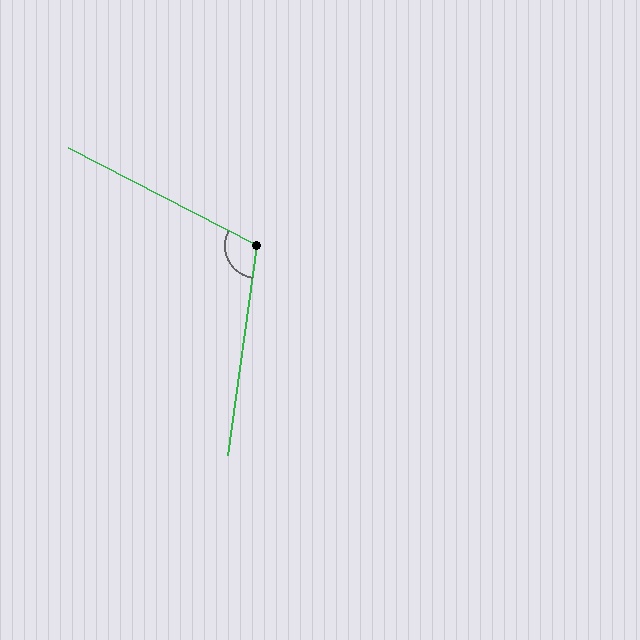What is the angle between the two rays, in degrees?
Approximately 109 degrees.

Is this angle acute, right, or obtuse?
It is obtuse.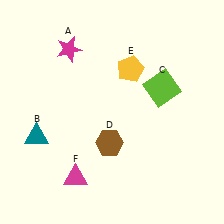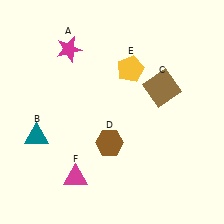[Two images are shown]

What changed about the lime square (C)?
In Image 1, C is lime. In Image 2, it changed to brown.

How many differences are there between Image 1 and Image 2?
There is 1 difference between the two images.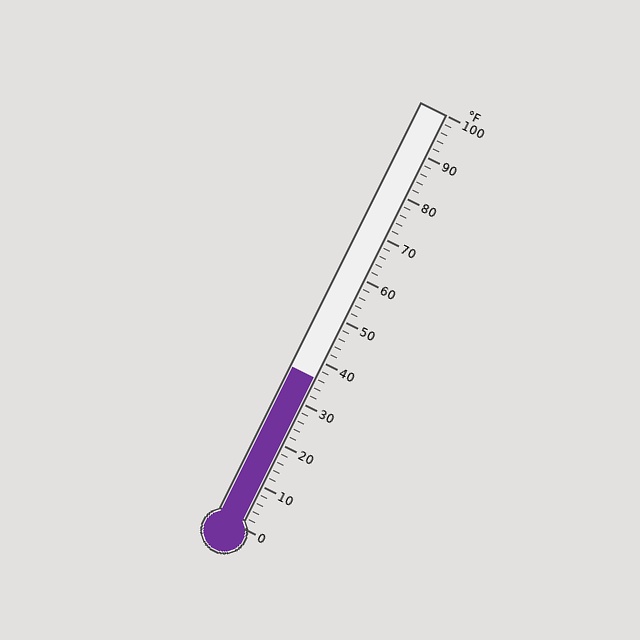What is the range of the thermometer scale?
The thermometer scale ranges from 0°F to 100°F.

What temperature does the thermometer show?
The thermometer shows approximately 36°F.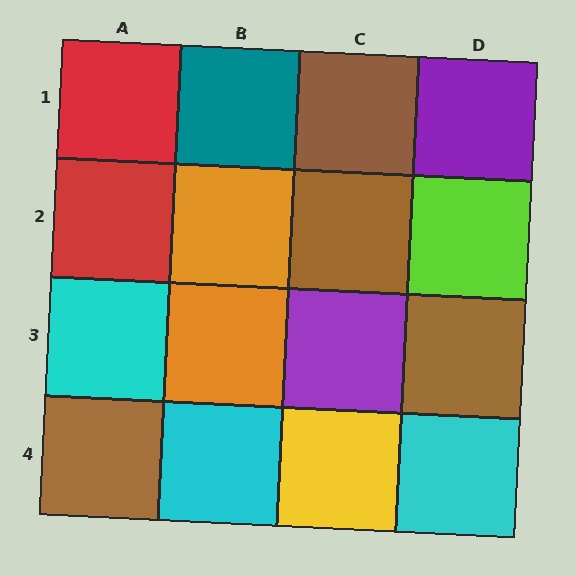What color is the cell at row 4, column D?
Cyan.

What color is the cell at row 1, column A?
Red.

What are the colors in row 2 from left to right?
Red, orange, brown, lime.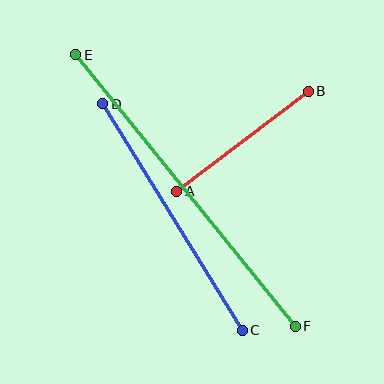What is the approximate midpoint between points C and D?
The midpoint is at approximately (172, 217) pixels.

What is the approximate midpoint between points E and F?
The midpoint is at approximately (185, 191) pixels.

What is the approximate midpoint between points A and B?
The midpoint is at approximately (242, 141) pixels.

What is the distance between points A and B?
The distance is approximately 165 pixels.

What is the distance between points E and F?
The distance is approximately 349 pixels.